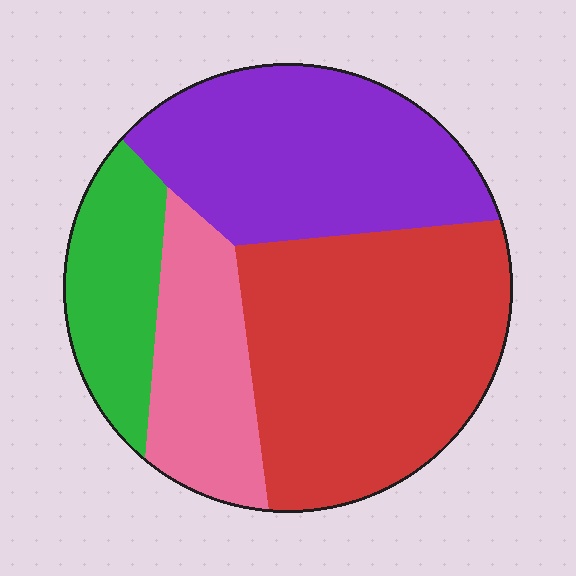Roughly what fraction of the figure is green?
Green takes up about one eighth (1/8) of the figure.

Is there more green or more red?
Red.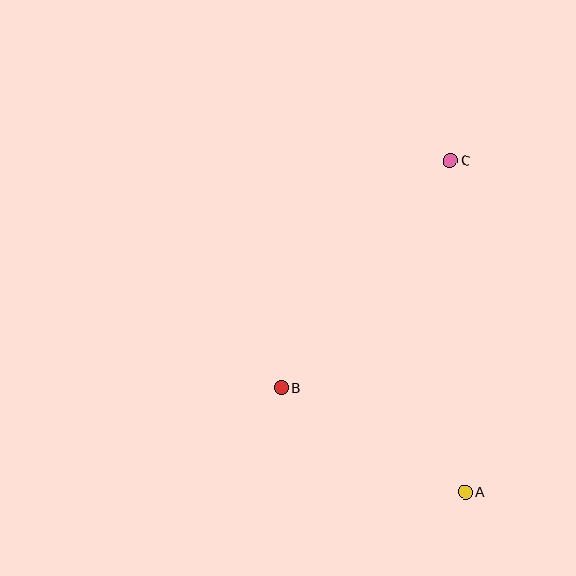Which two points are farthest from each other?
Points A and C are farthest from each other.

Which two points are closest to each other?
Points A and B are closest to each other.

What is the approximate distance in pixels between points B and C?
The distance between B and C is approximately 283 pixels.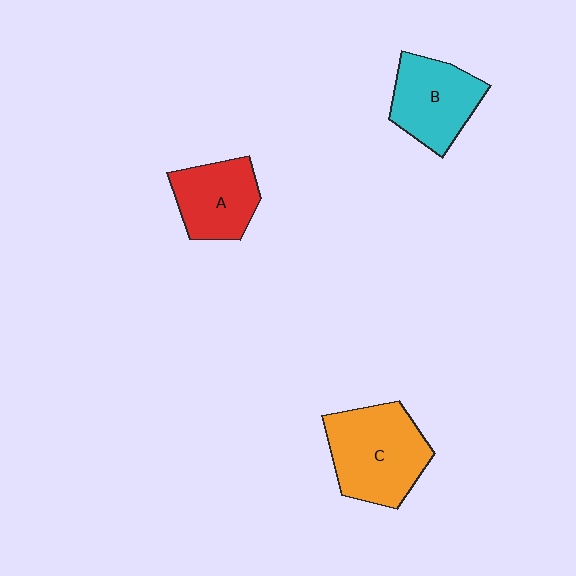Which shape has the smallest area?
Shape A (red).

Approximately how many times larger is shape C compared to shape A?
Approximately 1.4 times.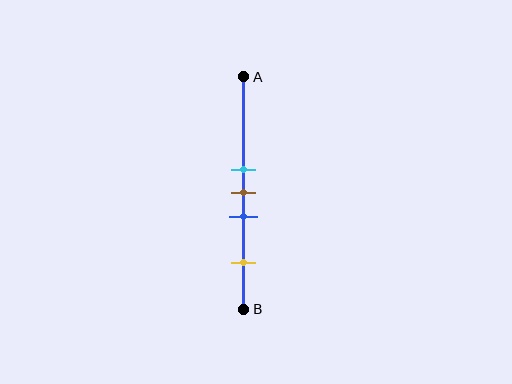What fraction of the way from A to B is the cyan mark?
The cyan mark is approximately 40% (0.4) of the way from A to B.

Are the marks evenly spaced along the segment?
No, the marks are not evenly spaced.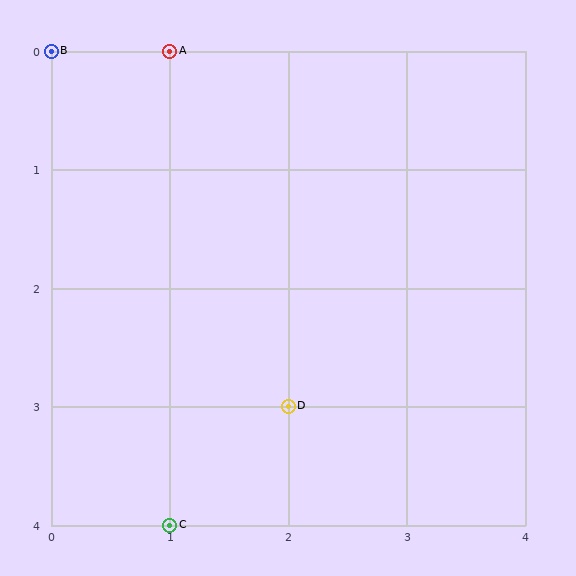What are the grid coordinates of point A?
Point A is at grid coordinates (1, 0).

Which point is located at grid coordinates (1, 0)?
Point A is at (1, 0).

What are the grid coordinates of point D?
Point D is at grid coordinates (2, 3).